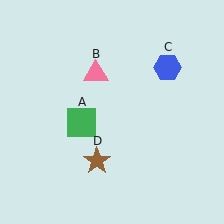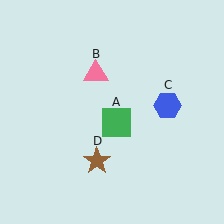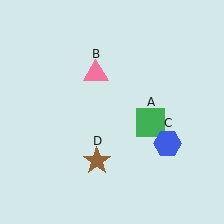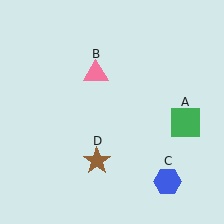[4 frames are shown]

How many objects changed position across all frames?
2 objects changed position: green square (object A), blue hexagon (object C).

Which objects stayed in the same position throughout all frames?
Pink triangle (object B) and brown star (object D) remained stationary.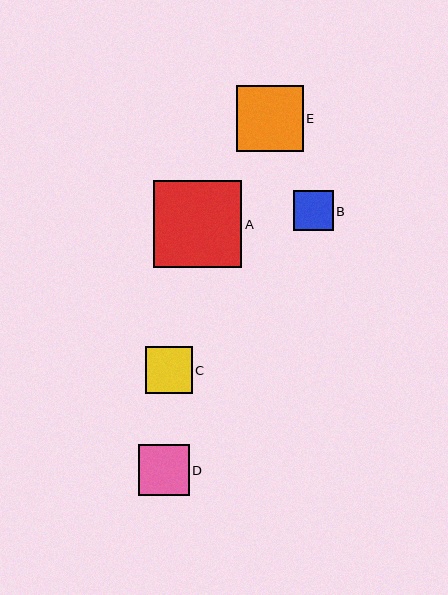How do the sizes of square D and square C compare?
Square D and square C are approximately the same size.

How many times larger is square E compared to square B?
Square E is approximately 1.7 times the size of square B.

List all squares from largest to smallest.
From largest to smallest: A, E, D, C, B.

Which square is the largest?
Square A is the largest with a size of approximately 88 pixels.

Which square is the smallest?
Square B is the smallest with a size of approximately 40 pixels.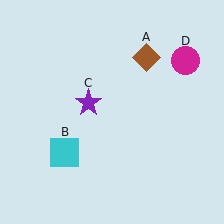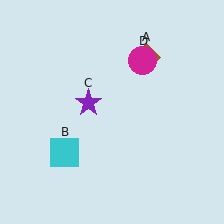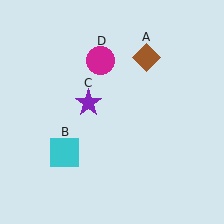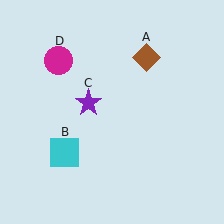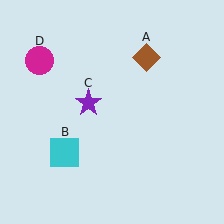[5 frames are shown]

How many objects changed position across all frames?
1 object changed position: magenta circle (object D).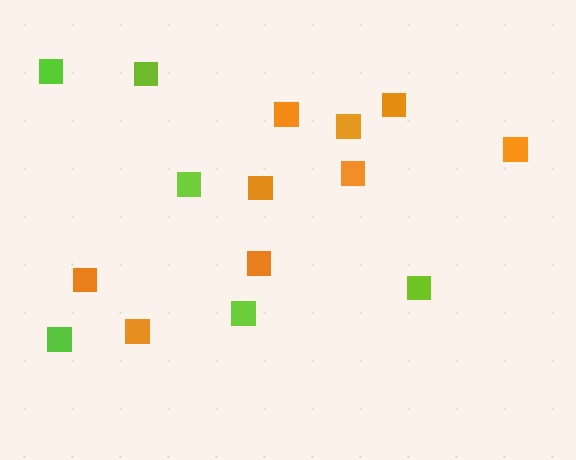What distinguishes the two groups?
There are 2 groups: one group of lime squares (6) and one group of orange squares (9).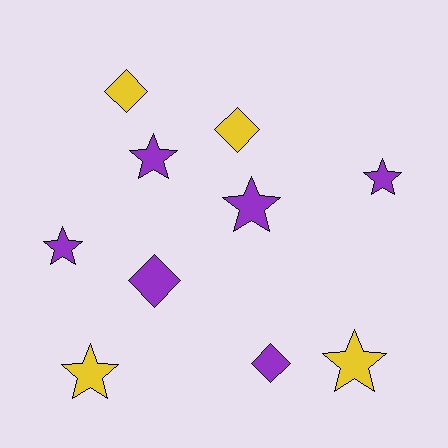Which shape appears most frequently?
Star, with 6 objects.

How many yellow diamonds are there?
There are 2 yellow diamonds.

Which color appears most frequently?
Purple, with 6 objects.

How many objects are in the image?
There are 10 objects.